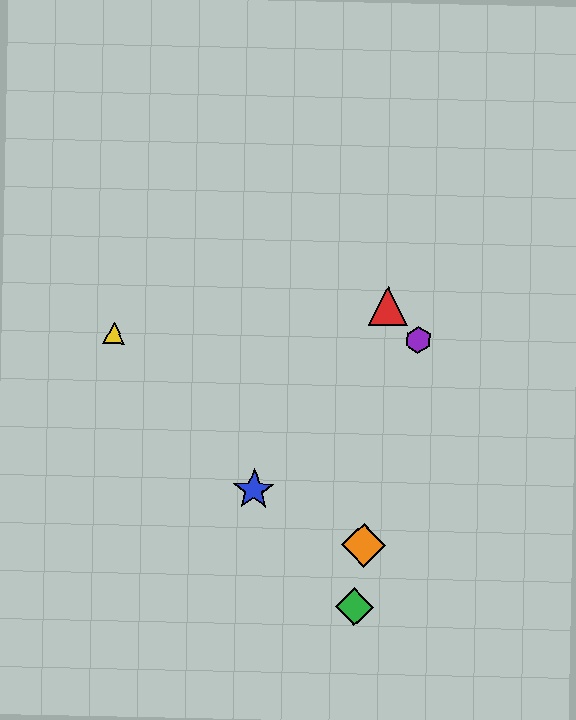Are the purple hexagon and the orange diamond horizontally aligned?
No, the purple hexagon is at y≈340 and the orange diamond is at y≈545.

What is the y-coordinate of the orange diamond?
The orange diamond is at y≈545.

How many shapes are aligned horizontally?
2 shapes (the yellow triangle, the purple hexagon) are aligned horizontally.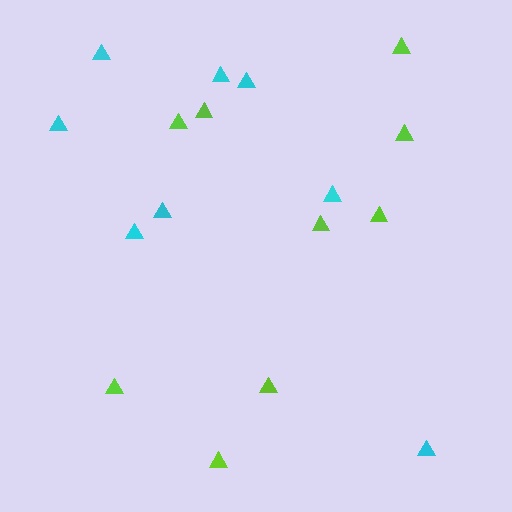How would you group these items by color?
There are 2 groups: one group of cyan triangles (8) and one group of lime triangles (9).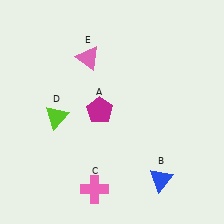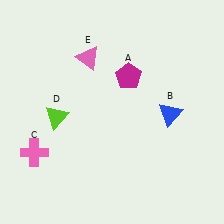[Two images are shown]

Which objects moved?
The objects that moved are: the magenta pentagon (A), the blue triangle (B), the pink cross (C).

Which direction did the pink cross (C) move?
The pink cross (C) moved left.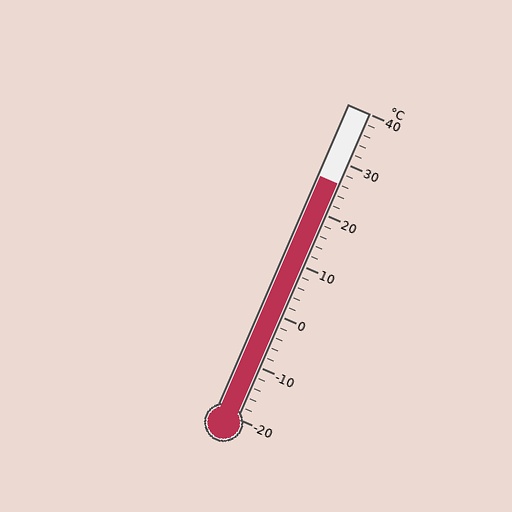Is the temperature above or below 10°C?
The temperature is above 10°C.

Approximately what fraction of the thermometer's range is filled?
The thermometer is filled to approximately 75% of its range.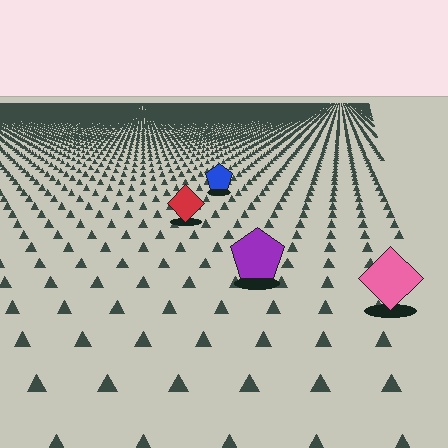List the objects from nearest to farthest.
From nearest to farthest: the pink diamond, the purple pentagon, the red diamond, the blue pentagon.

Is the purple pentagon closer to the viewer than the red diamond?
Yes. The purple pentagon is closer — you can tell from the texture gradient: the ground texture is coarser near it.